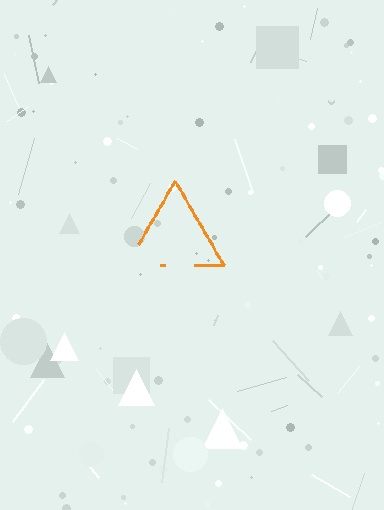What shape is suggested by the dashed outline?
The dashed outline suggests a triangle.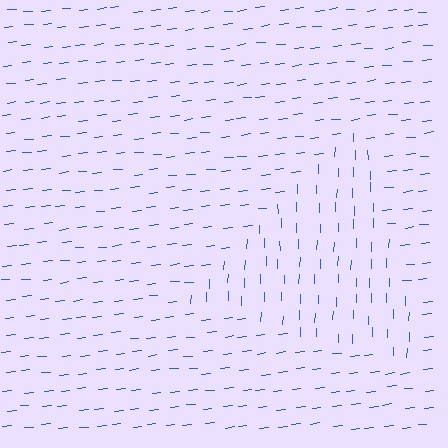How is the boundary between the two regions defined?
The boundary is defined purely by a change in line orientation (approximately 82 degrees difference). All lines are the same color and thickness.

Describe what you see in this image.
The image is filled with small blue line segments. A triangle region in the image has lines oriented differently from the surrounding lines, creating a visible texture boundary.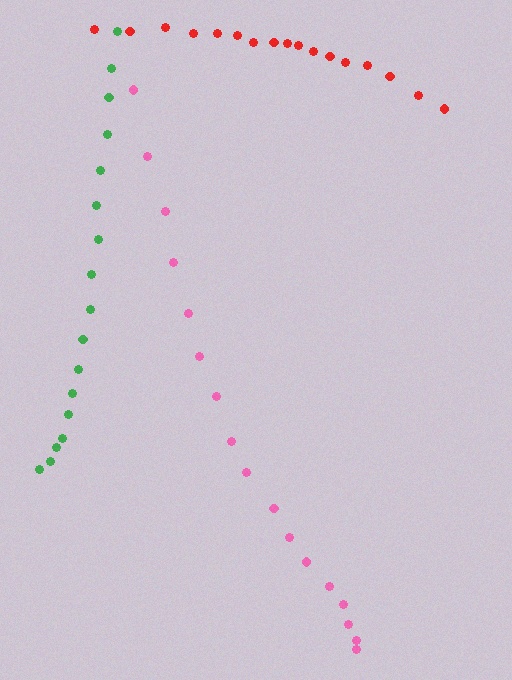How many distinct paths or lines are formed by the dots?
There are 3 distinct paths.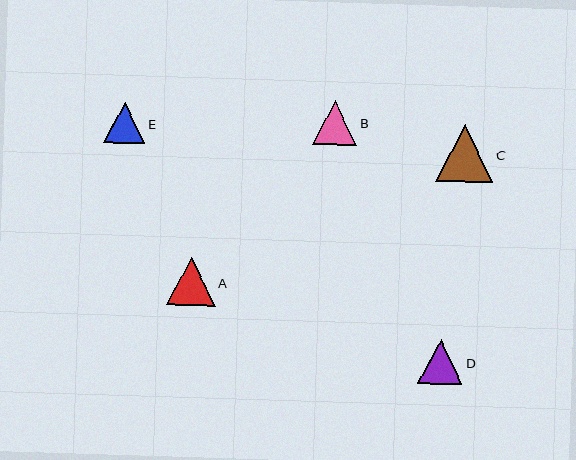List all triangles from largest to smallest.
From largest to smallest: C, A, D, B, E.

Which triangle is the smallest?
Triangle E is the smallest with a size of approximately 41 pixels.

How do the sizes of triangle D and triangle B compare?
Triangle D and triangle B are approximately the same size.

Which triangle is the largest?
Triangle C is the largest with a size of approximately 57 pixels.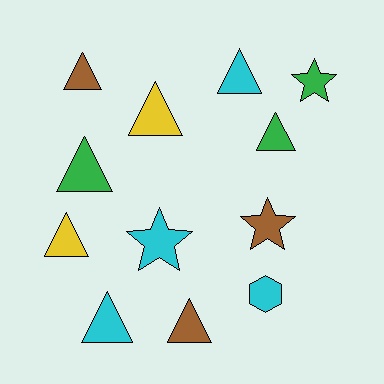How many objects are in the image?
There are 12 objects.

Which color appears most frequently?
Cyan, with 4 objects.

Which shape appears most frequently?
Triangle, with 8 objects.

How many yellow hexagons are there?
There are no yellow hexagons.